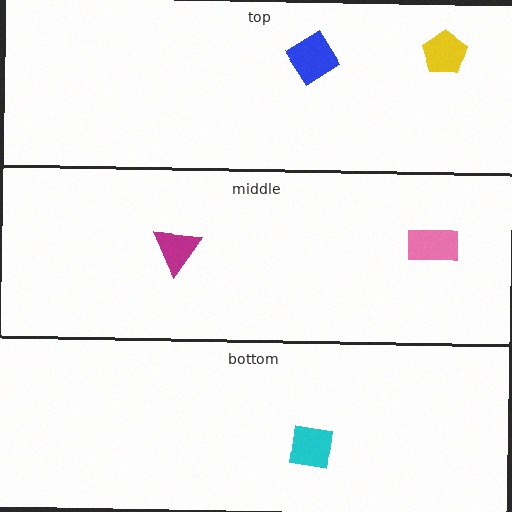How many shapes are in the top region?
2.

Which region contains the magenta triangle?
The middle region.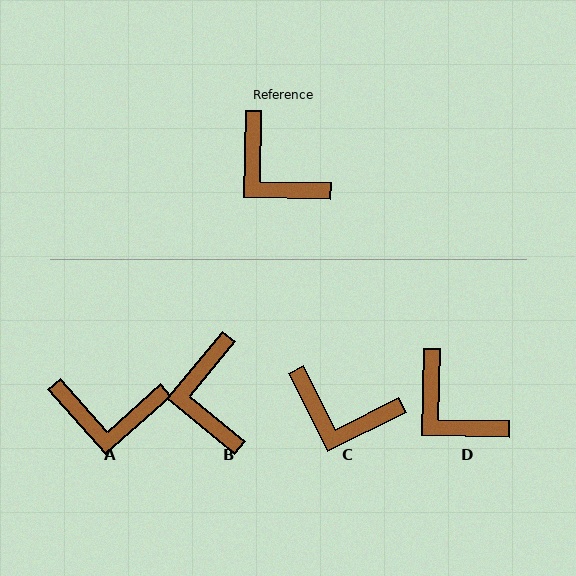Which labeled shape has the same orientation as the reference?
D.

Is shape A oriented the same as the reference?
No, it is off by about 43 degrees.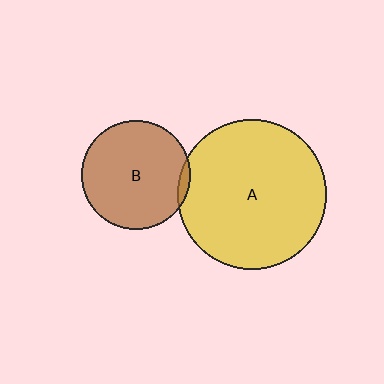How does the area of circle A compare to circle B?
Approximately 1.9 times.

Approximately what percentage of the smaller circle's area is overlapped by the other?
Approximately 5%.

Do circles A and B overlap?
Yes.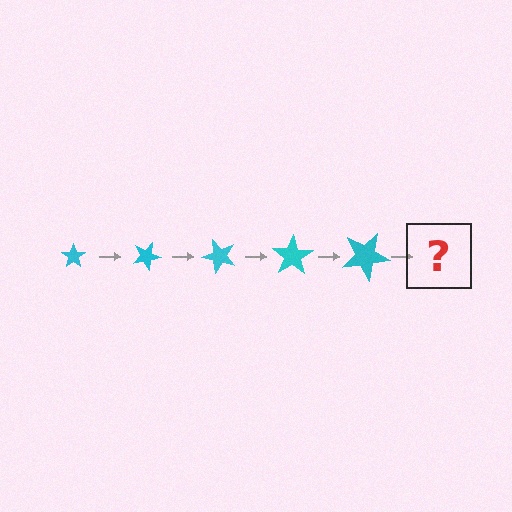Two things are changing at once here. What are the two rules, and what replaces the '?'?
The two rules are that the star grows larger each step and it rotates 25 degrees each step. The '?' should be a star, larger than the previous one and rotated 125 degrees from the start.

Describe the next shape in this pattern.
It should be a star, larger than the previous one and rotated 125 degrees from the start.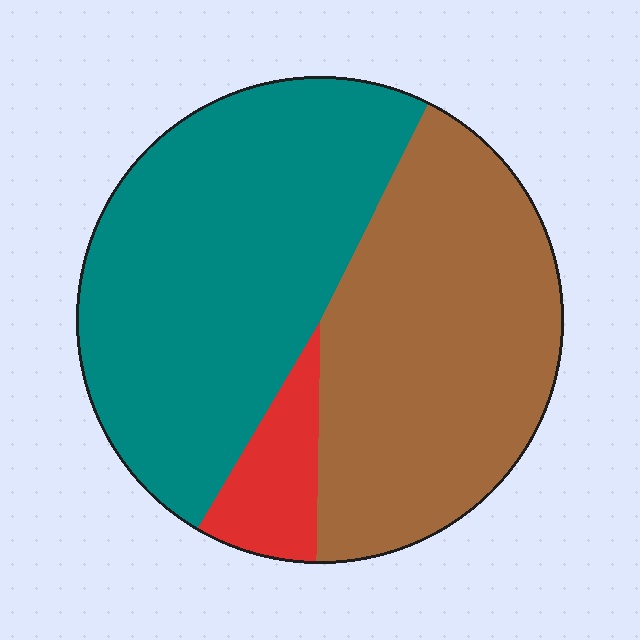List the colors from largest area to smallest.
From largest to smallest: teal, brown, red.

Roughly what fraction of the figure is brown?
Brown takes up about two fifths (2/5) of the figure.